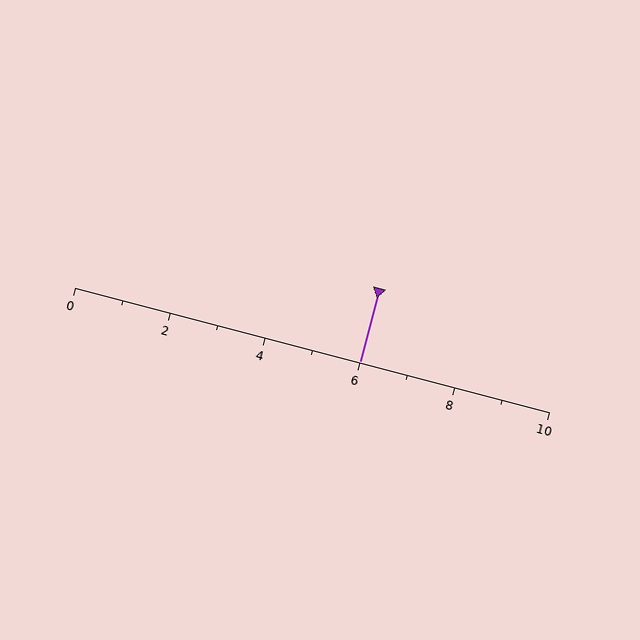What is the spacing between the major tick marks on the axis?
The major ticks are spaced 2 apart.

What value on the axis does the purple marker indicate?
The marker indicates approximately 6.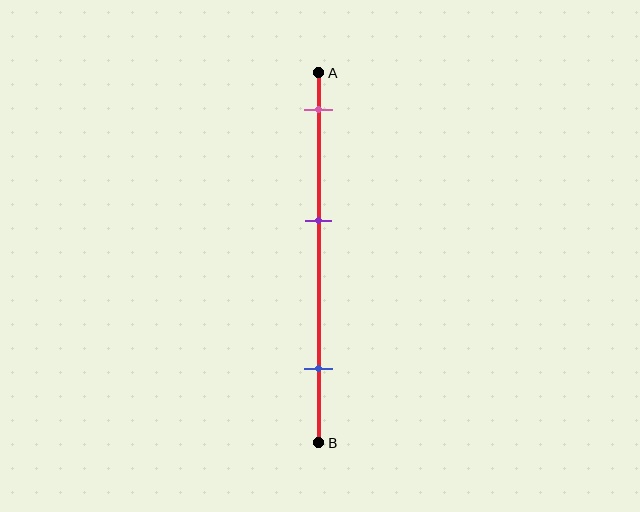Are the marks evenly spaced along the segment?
Yes, the marks are approximately evenly spaced.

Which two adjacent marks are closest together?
The pink and purple marks are the closest adjacent pair.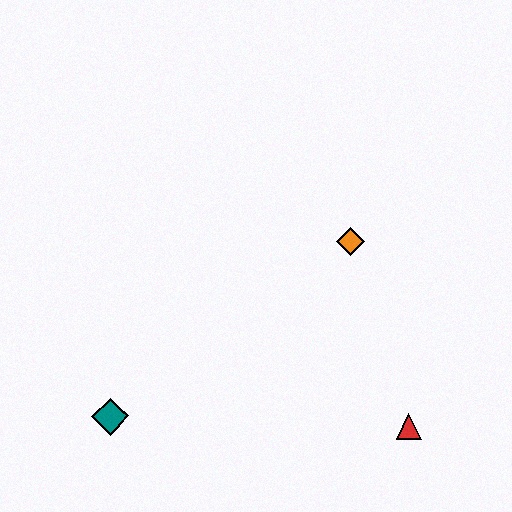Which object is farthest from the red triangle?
The teal diamond is farthest from the red triangle.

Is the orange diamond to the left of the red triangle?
Yes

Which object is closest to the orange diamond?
The red triangle is closest to the orange diamond.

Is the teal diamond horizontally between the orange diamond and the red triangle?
No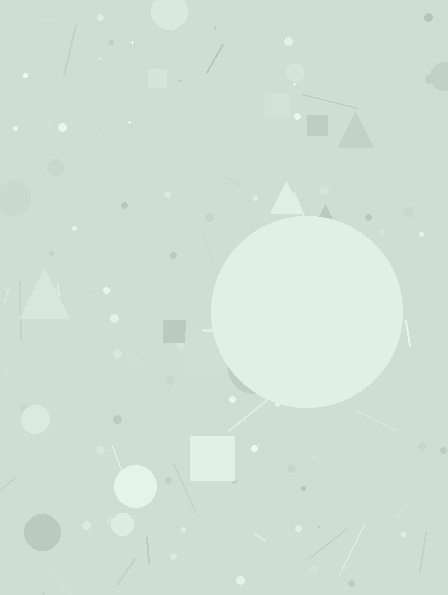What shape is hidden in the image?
A circle is hidden in the image.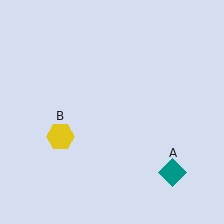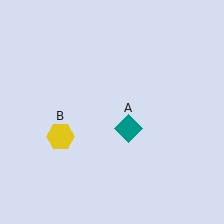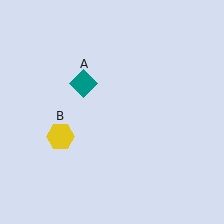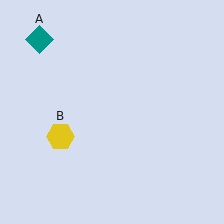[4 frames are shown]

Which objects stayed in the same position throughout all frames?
Yellow hexagon (object B) remained stationary.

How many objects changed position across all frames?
1 object changed position: teal diamond (object A).